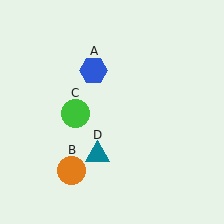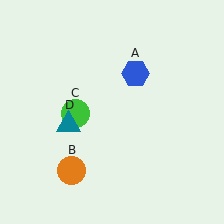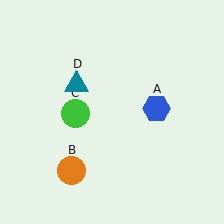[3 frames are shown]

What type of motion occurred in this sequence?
The blue hexagon (object A), teal triangle (object D) rotated clockwise around the center of the scene.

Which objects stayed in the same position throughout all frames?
Orange circle (object B) and green circle (object C) remained stationary.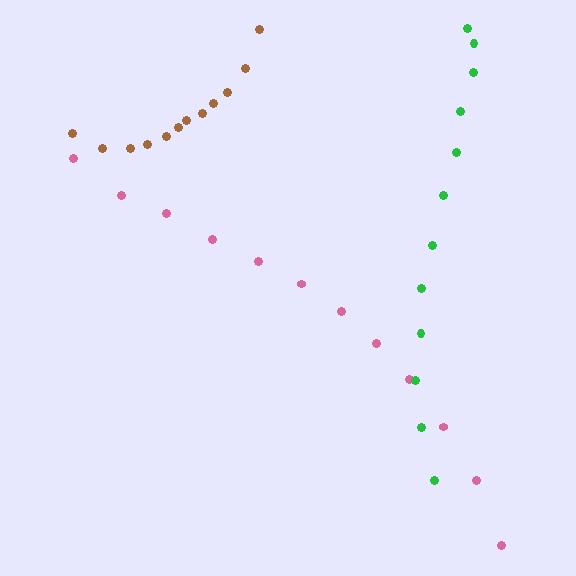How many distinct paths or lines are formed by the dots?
There are 3 distinct paths.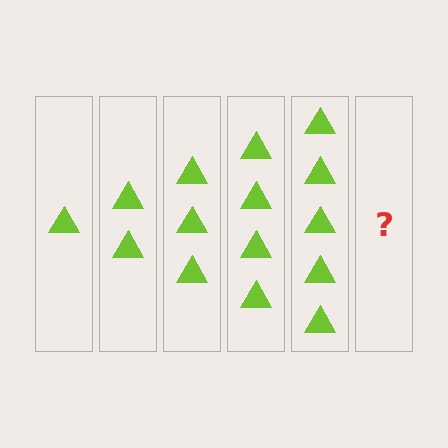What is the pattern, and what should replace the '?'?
The pattern is that each step adds one more triangle. The '?' should be 6 triangles.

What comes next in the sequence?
The next element should be 6 triangles.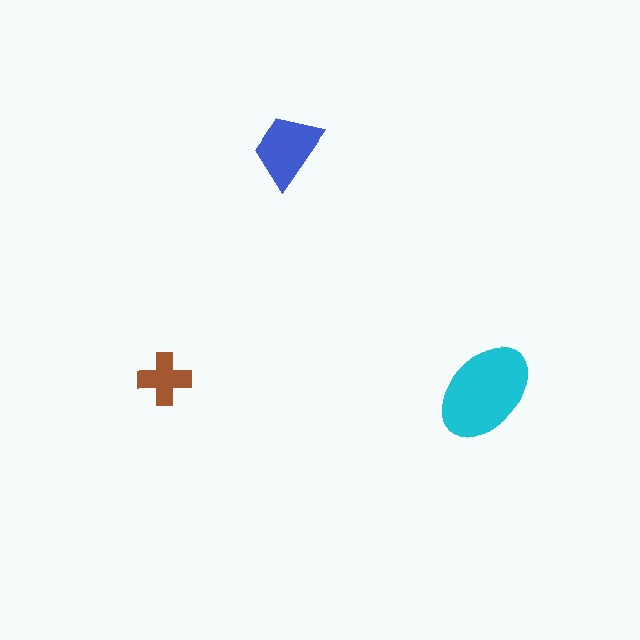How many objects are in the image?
There are 3 objects in the image.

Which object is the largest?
The cyan ellipse.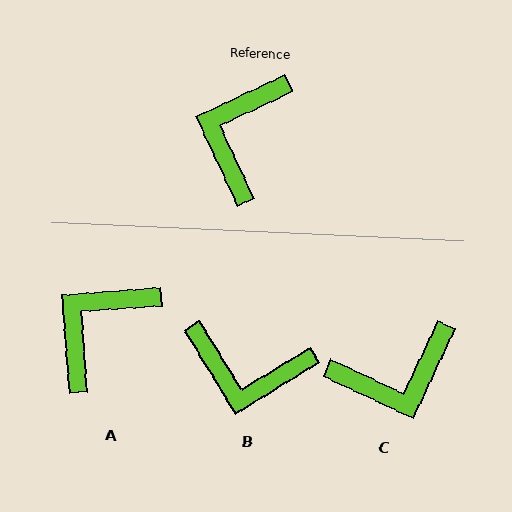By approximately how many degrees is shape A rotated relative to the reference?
Approximately 21 degrees clockwise.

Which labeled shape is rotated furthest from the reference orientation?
C, about 130 degrees away.